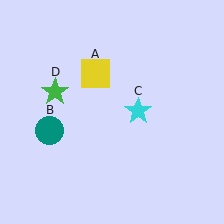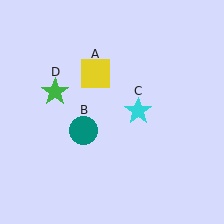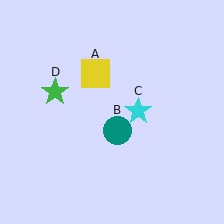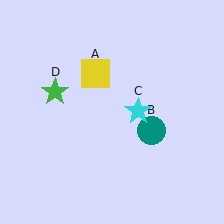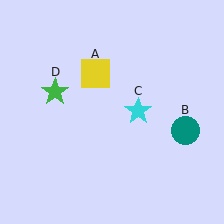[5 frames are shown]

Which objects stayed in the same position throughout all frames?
Yellow square (object A) and cyan star (object C) and green star (object D) remained stationary.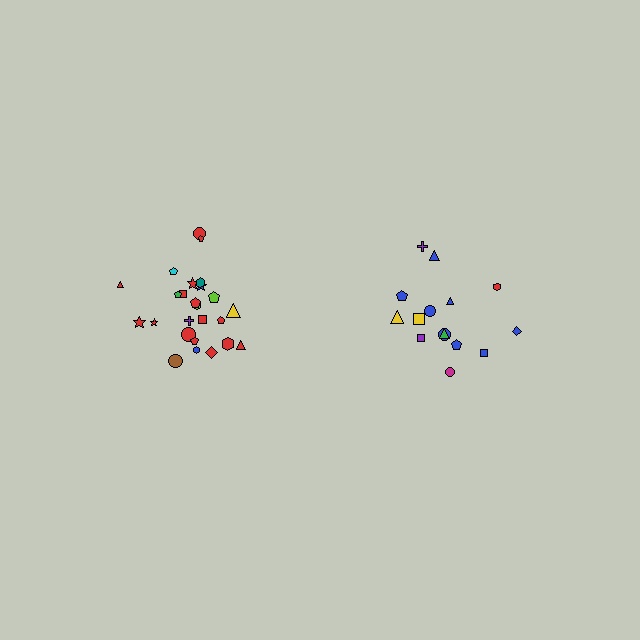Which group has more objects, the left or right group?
The left group.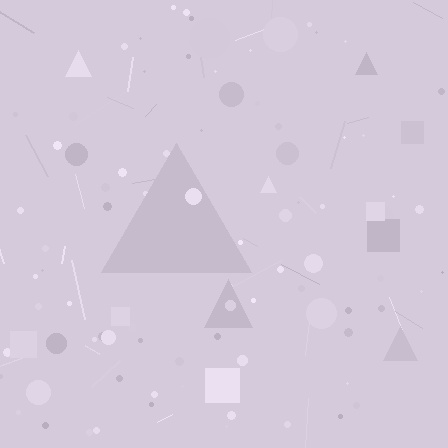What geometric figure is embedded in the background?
A triangle is embedded in the background.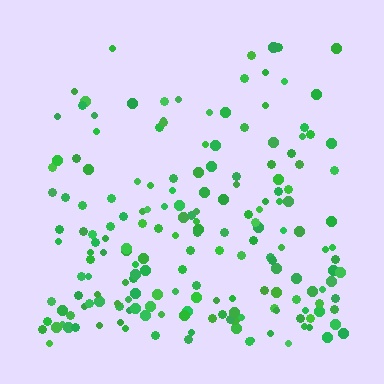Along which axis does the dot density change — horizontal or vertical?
Vertical.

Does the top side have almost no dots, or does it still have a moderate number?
Still a moderate number, just noticeably fewer than the bottom.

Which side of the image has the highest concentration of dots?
The bottom.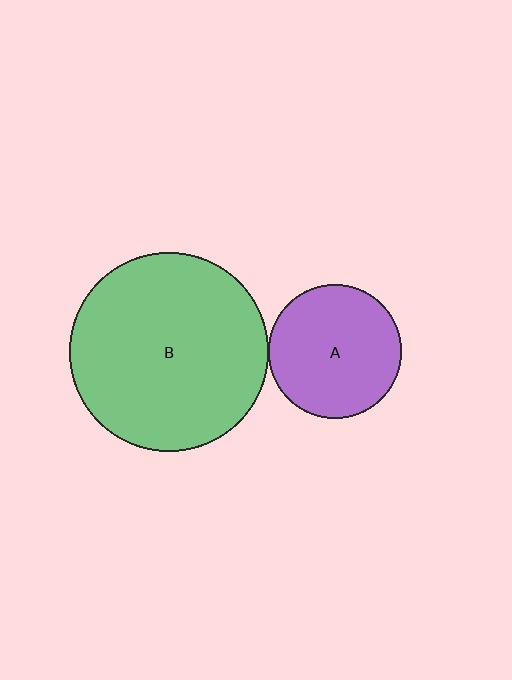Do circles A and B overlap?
Yes.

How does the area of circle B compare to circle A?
Approximately 2.2 times.